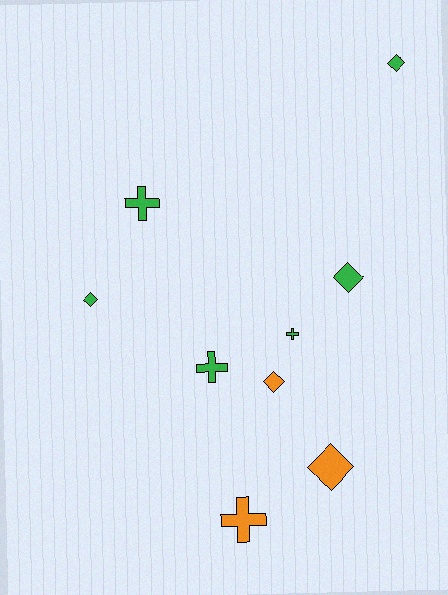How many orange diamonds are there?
There are 2 orange diamonds.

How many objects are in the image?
There are 9 objects.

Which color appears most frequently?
Green, with 6 objects.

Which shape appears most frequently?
Diamond, with 5 objects.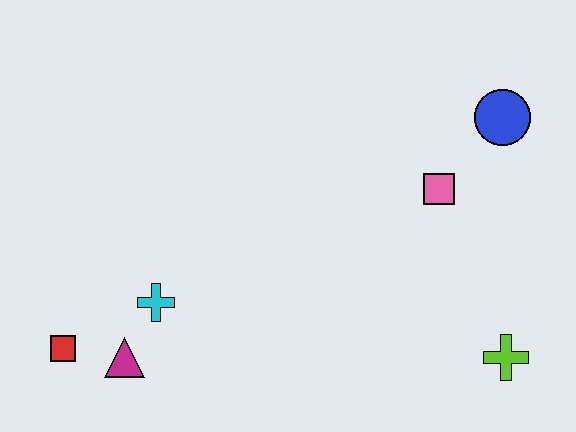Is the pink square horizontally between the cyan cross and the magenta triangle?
No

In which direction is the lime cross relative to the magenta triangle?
The lime cross is to the right of the magenta triangle.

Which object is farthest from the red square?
The blue circle is farthest from the red square.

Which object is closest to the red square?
The magenta triangle is closest to the red square.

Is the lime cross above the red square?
No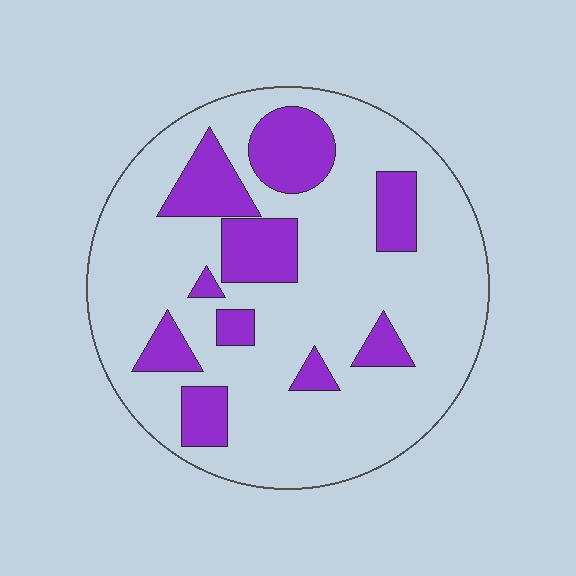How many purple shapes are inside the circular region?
10.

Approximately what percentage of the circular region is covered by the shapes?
Approximately 25%.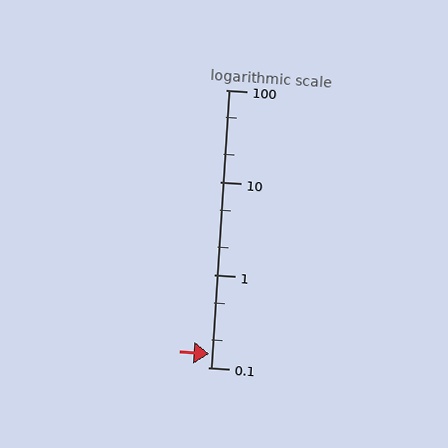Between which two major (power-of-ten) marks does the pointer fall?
The pointer is between 0.1 and 1.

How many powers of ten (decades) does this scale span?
The scale spans 3 decades, from 0.1 to 100.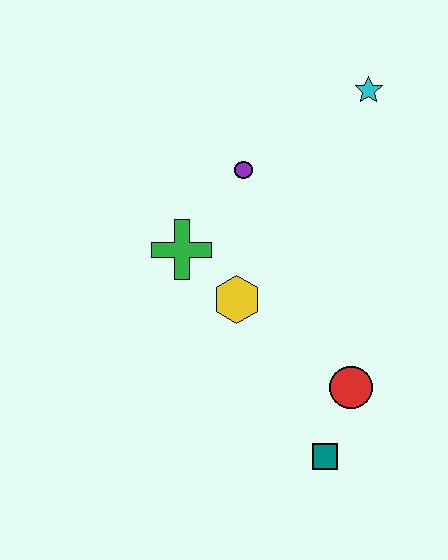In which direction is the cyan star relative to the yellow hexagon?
The cyan star is above the yellow hexagon.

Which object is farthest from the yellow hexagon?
The cyan star is farthest from the yellow hexagon.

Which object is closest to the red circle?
The teal square is closest to the red circle.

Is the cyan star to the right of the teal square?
Yes